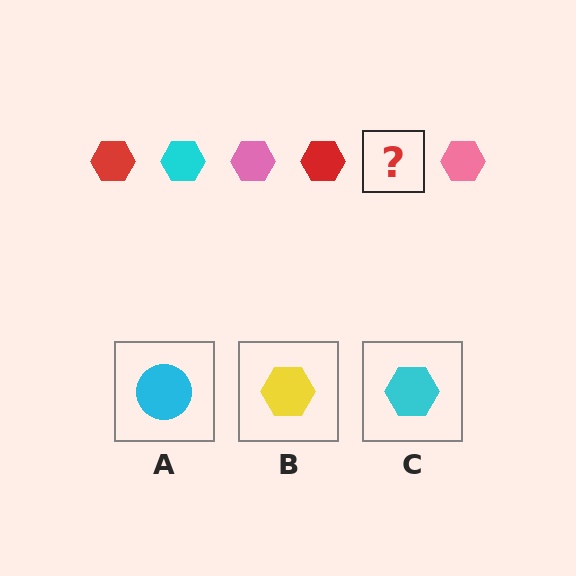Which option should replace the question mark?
Option C.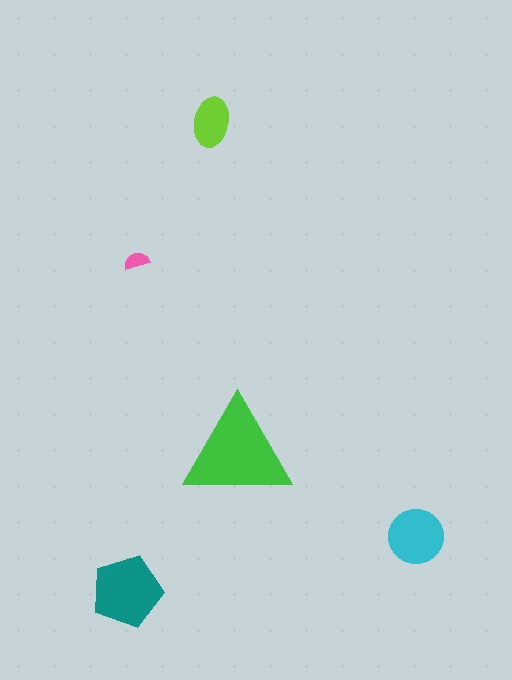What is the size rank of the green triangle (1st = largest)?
1st.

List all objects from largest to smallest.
The green triangle, the teal pentagon, the cyan circle, the lime ellipse, the pink semicircle.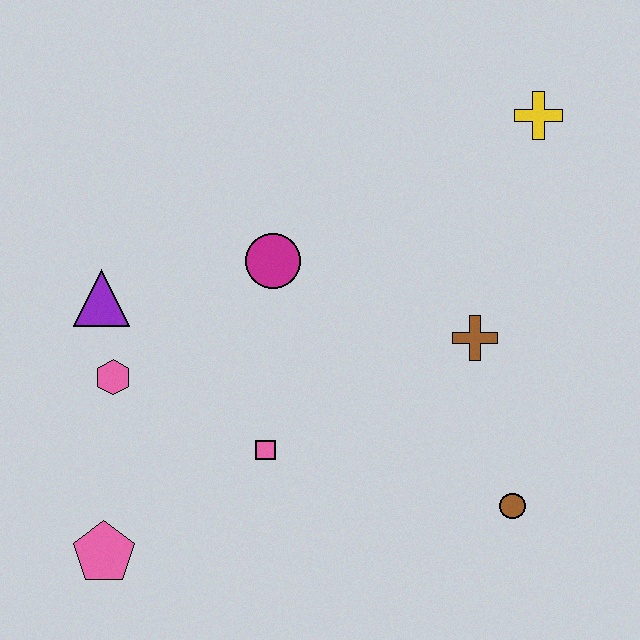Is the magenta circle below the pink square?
No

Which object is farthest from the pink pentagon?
The yellow cross is farthest from the pink pentagon.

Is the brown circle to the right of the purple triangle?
Yes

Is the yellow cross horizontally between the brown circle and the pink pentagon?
No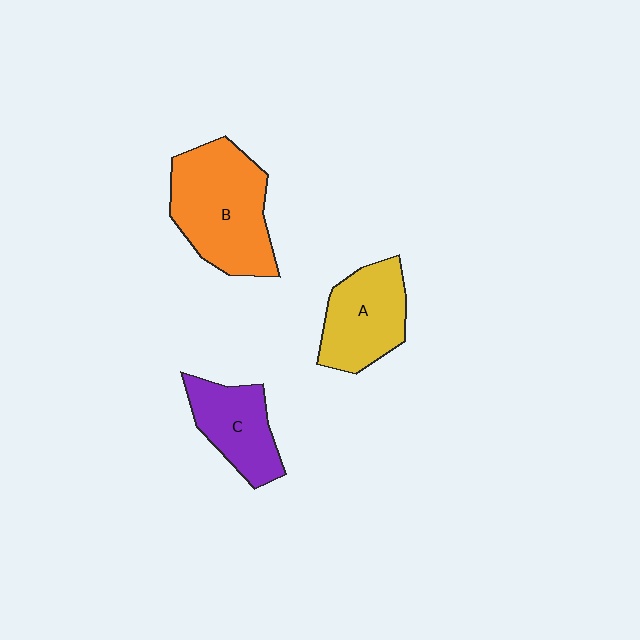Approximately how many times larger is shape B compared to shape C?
Approximately 1.7 times.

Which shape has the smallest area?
Shape C (purple).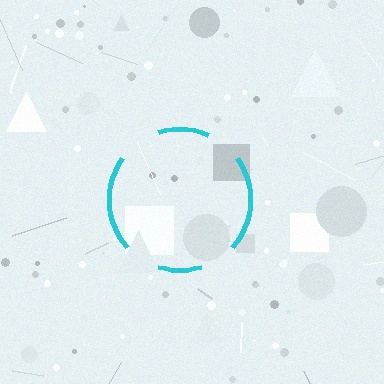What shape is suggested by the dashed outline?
The dashed outline suggests a circle.